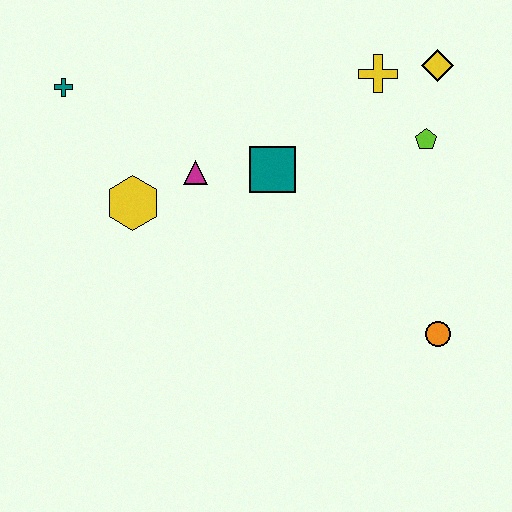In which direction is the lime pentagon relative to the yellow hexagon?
The lime pentagon is to the right of the yellow hexagon.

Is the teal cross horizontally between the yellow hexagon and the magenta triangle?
No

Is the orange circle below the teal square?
Yes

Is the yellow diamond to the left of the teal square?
No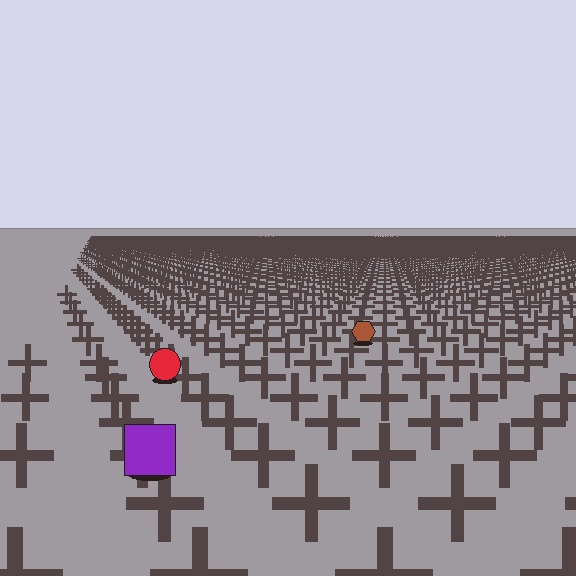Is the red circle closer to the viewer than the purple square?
No. The purple square is closer — you can tell from the texture gradient: the ground texture is coarser near it.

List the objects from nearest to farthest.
From nearest to farthest: the purple square, the red circle, the brown hexagon.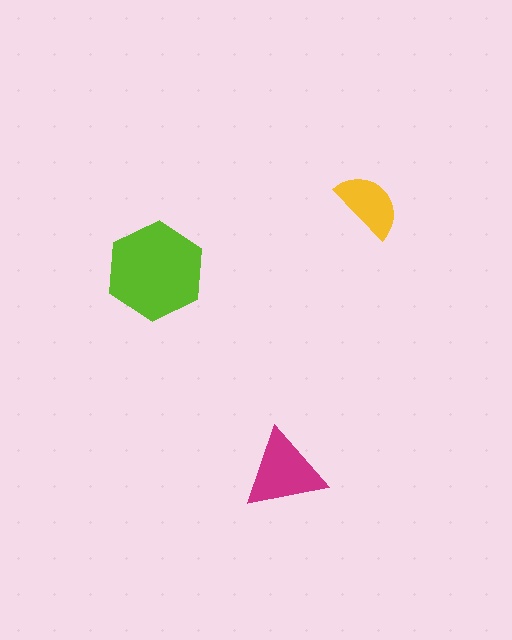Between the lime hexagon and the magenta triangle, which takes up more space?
The lime hexagon.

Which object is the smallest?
The yellow semicircle.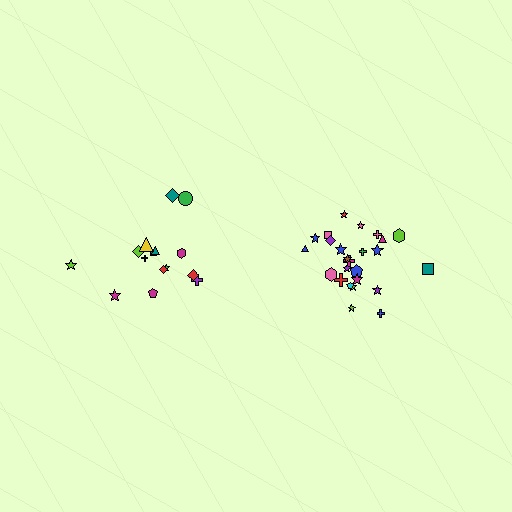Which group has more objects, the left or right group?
The right group.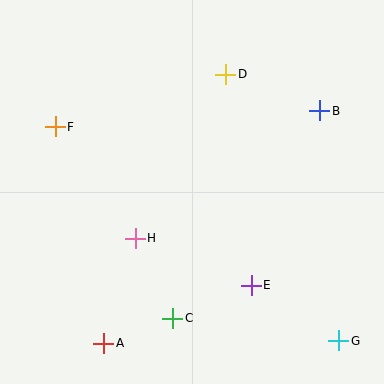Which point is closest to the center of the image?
Point H at (135, 238) is closest to the center.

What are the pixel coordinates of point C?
Point C is at (173, 318).